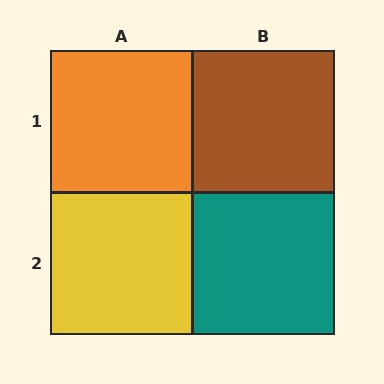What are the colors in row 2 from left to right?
Yellow, teal.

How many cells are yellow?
1 cell is yellow.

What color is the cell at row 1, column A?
Orange.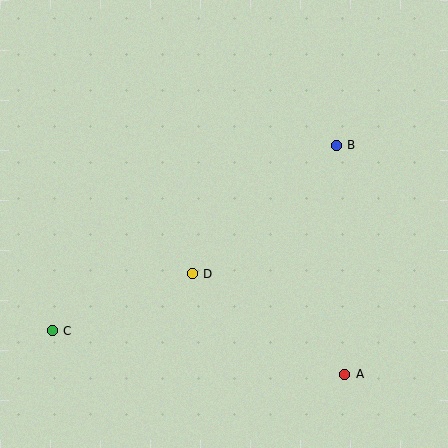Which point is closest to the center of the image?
Point D at (192, 274) is closest to the center.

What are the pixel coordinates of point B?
Point B is at (336, 145).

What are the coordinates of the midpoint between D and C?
The midpoint between D and C is at (122, 302).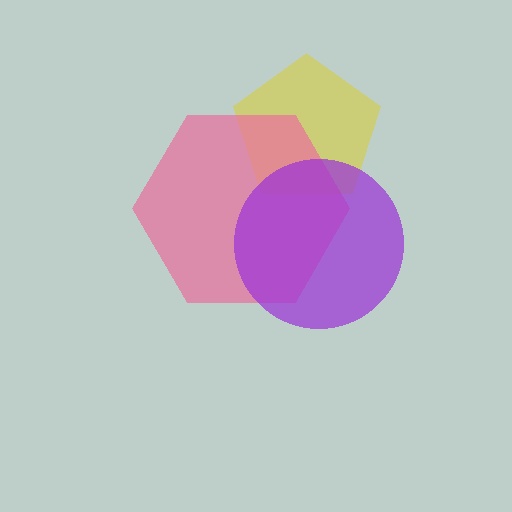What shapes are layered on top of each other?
The layered shapes are: a yellow pentagon, a pink hexagon, a purple circle.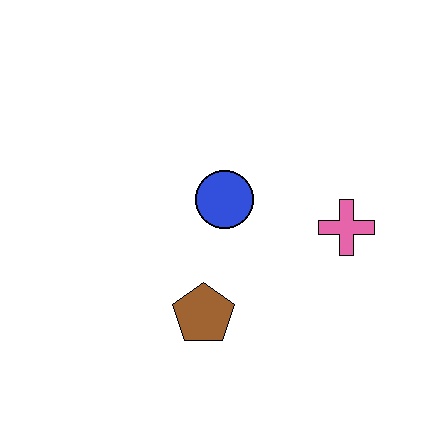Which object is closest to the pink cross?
The blue circle is closest to the pink cross.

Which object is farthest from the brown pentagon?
The pink cross is farthest from the brown pentagon.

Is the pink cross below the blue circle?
Yes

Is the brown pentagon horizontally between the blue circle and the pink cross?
No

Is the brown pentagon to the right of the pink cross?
No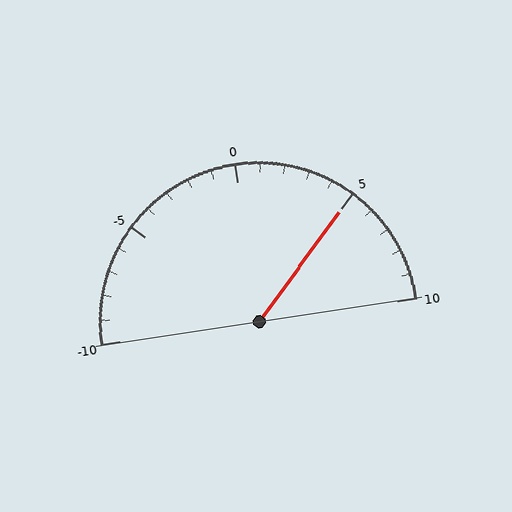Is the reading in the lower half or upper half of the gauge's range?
The reading is in the upper half of the range (-10 to 10).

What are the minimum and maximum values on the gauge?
The gauge ranges from -10 to 10.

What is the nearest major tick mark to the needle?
The nearest major tick mark is 5.